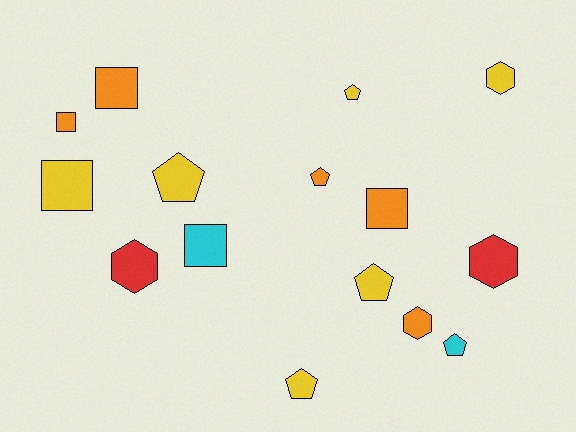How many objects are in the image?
There are 15 objects.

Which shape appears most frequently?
Pentagon, with 6 objects.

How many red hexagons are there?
There are 2 red hexagons.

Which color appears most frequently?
Yellow, with 6 objects.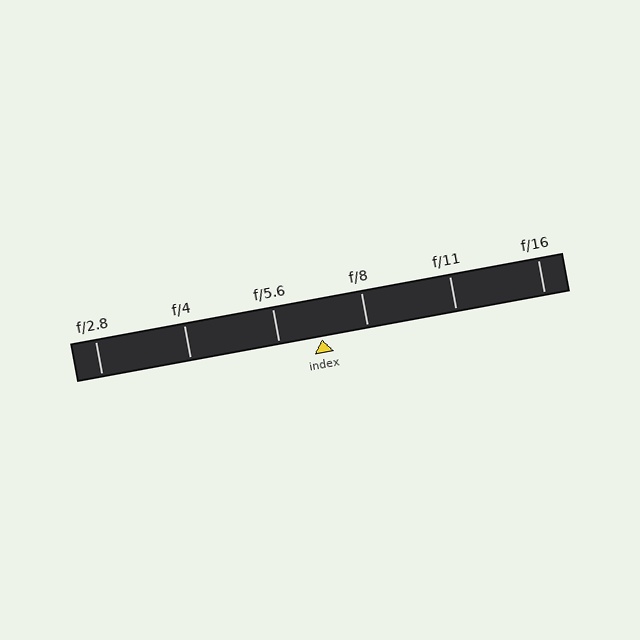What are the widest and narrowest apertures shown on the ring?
The widest aperture shown is f/2.8 and the narrowest is f/16.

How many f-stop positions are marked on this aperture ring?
There are 6 f-stop positions marked.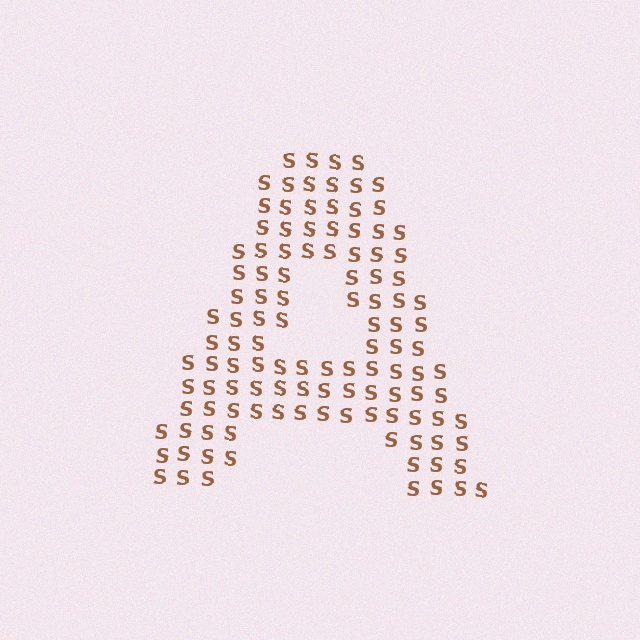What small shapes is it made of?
It is made of small letter S's.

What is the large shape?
The large shape is the letter A.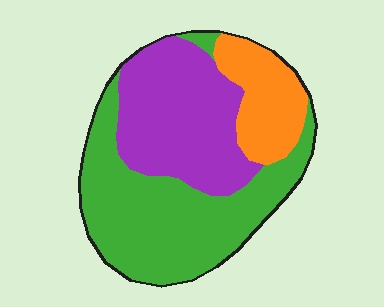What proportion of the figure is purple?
Purple takes up between a third and a half of the figure.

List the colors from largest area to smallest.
From largest to smallest: green, purple, orange.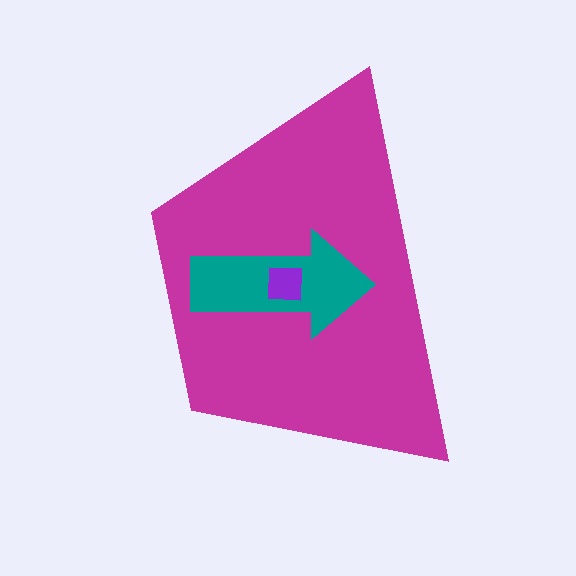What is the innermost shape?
The purple square.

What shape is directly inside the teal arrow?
The purple square.